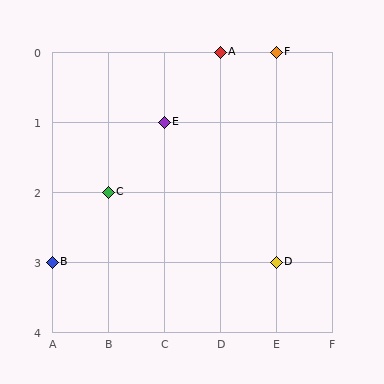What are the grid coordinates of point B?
Point B is at grid coordinates (A, 3).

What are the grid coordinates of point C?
Point C is at grid coordinates (B, 2).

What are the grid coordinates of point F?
Point F is at grid coordinates (E, 0).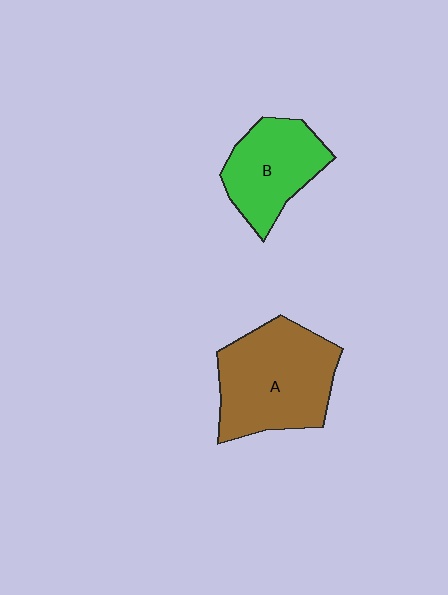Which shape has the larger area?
Shape A (brown).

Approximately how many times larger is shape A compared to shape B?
Approximately 1.4 times.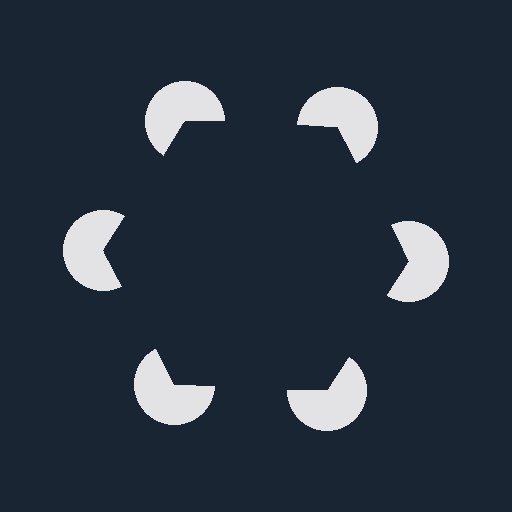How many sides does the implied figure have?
6 sides.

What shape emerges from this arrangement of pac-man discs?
An illusory hexagon — its edges are inferred from the aligned wedge cuts in the pac-man discs, not physically drawn.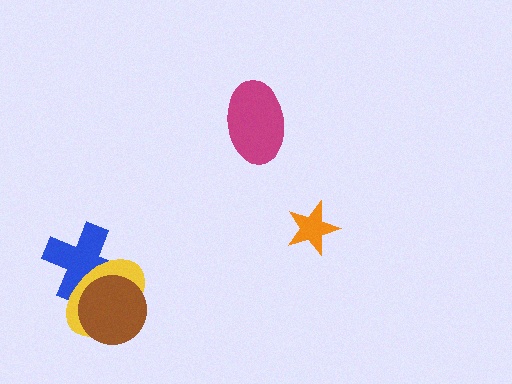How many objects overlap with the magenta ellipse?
0 objects overlap with the magenta ellipse.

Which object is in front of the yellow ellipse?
The brown circle is in front of the yellow ellipse.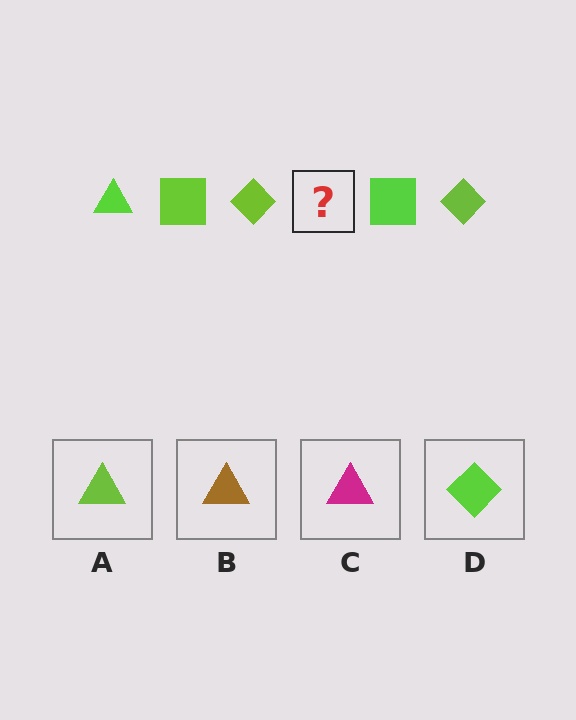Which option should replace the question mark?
Option A.